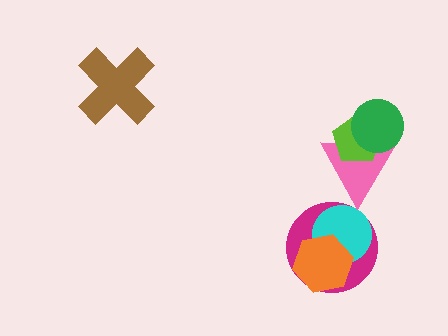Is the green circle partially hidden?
No, no other shape covers it.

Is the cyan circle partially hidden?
Yes, it is partially covered by another shape.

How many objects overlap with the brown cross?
0 objects overlap with the brown cross.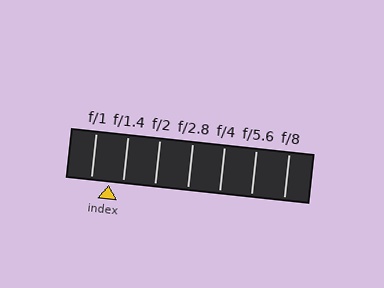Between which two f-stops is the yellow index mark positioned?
The index mark is between f/1 and f/1.4.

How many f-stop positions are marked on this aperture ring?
There are 7 f-stop positions marked.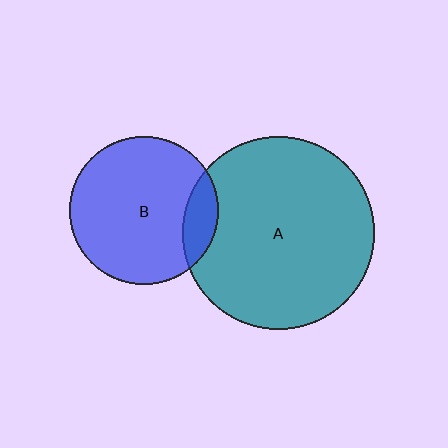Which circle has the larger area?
Circle A (teal).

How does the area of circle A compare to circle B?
Approximately 1.7 times.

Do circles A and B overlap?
Yes.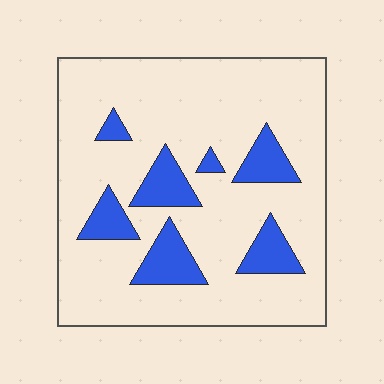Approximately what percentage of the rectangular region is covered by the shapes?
Approximately 15%.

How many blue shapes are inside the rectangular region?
7.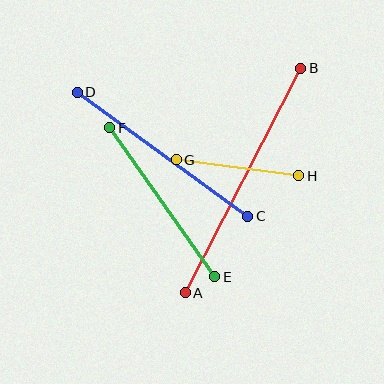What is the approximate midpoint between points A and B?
The midpoint is at approximately (243, 180) pixels.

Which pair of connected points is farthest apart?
Points A and B are farthest apart.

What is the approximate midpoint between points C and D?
The midpoint is at approximately (162, 154) pixels.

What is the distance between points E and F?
The distance is approximately 182 pixels.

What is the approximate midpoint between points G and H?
The midpoint is at approximately (237, 168) pixels.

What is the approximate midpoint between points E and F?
The midpoint is at approximately (162, 202) pixels.